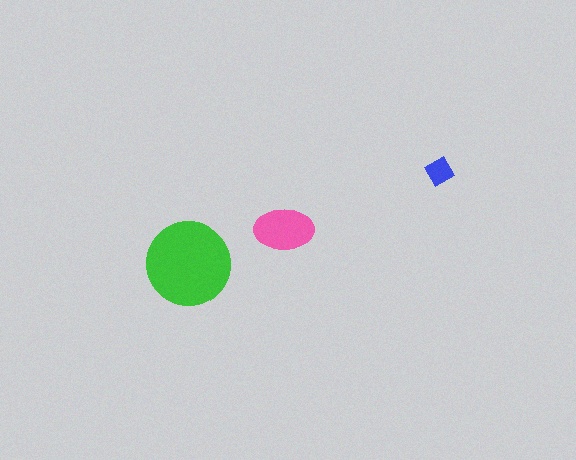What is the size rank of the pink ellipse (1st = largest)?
2nd.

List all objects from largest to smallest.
The green circle, the pink ellipse, the blue diamond.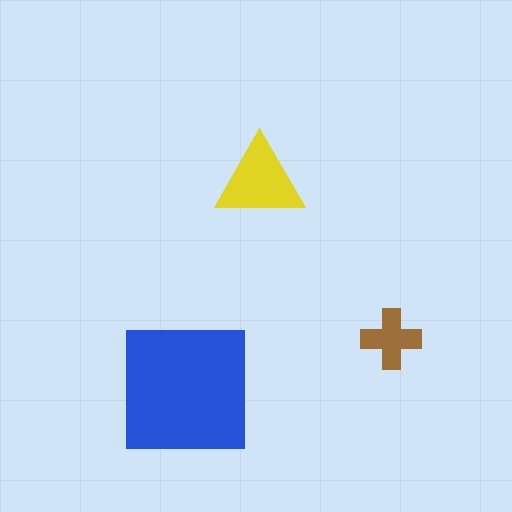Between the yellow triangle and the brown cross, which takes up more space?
The yellow triangle.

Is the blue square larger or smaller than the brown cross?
Larger.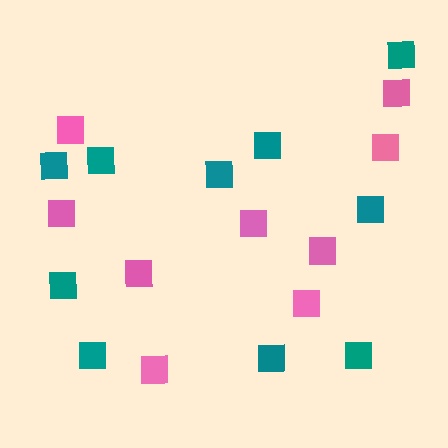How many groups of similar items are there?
There are 2 groups: one group of pink squares (9) and one group of teal squares (10).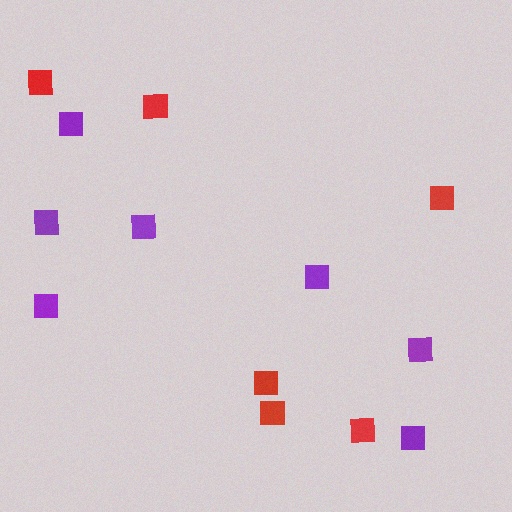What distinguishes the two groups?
There are 2 groups: one group of red squares (6) and one group of purple squares (7).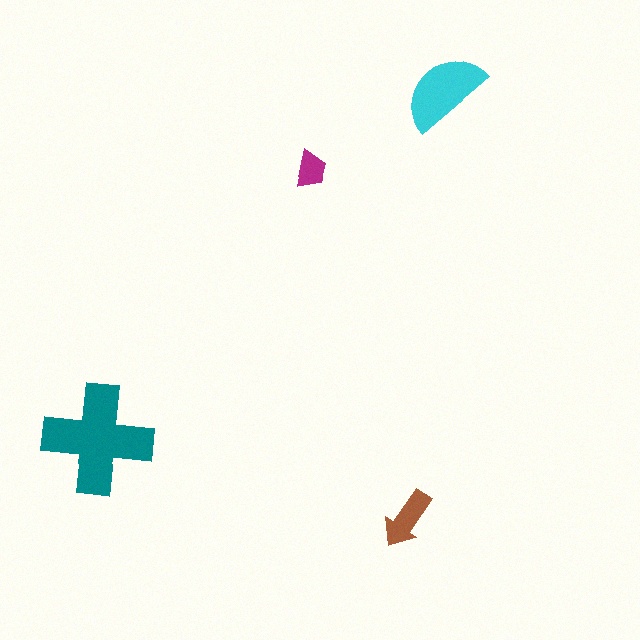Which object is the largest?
The teal cross.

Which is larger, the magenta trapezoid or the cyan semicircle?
The cyan semicircle.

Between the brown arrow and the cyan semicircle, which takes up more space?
The cyan semicircle.